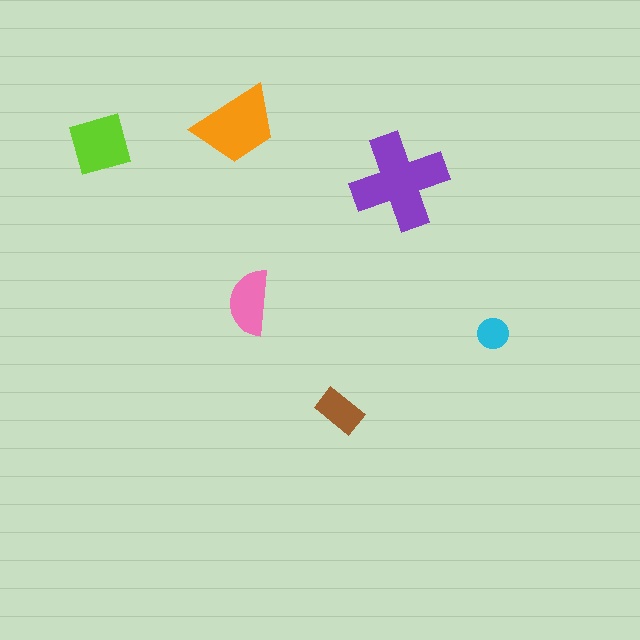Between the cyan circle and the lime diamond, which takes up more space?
The lime diamond.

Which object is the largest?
The purple cross.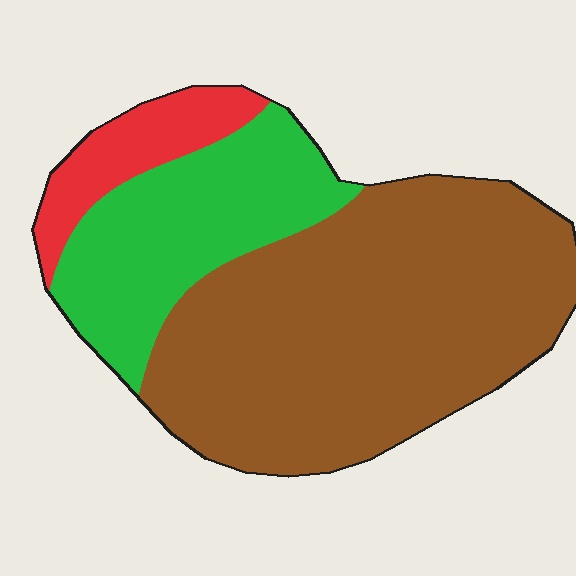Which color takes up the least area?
Red, at roughly 10%.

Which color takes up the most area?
Brown, at roughly 65%.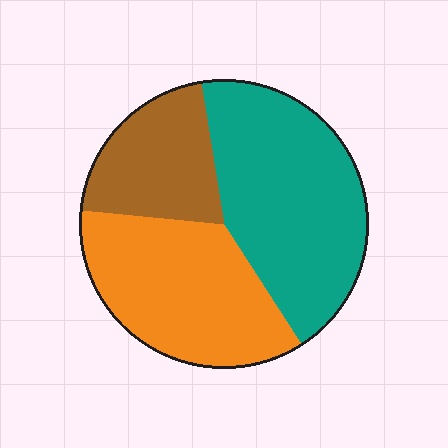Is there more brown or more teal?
Teal.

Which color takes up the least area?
Brown, at roughly 20%.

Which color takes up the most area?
Teal, at roughly 45%.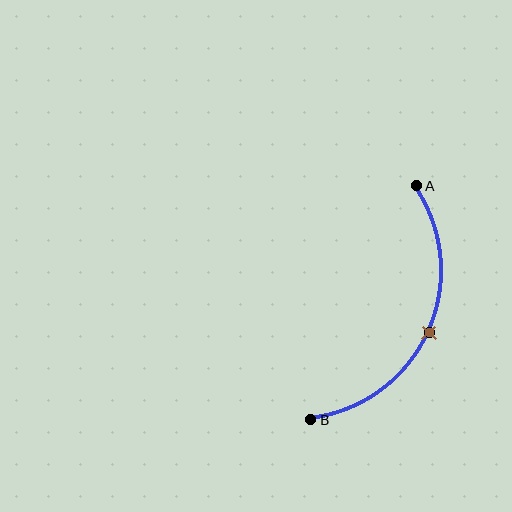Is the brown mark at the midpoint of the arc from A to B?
Yes. The brown mark lies on the arc at equal arc-length from both A and B — it is the arc midpoint.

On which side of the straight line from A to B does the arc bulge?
The arc bulges to the right of the straight line connecting A and B.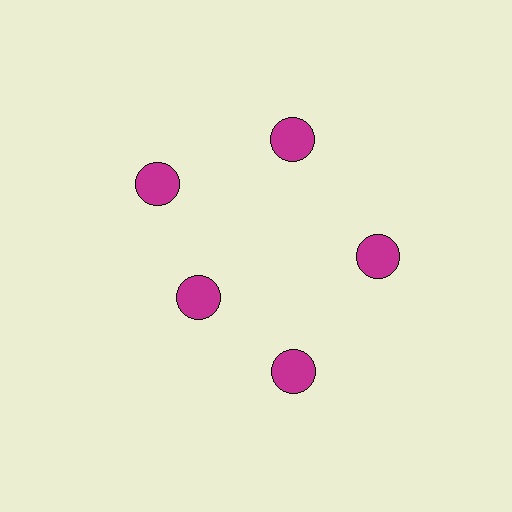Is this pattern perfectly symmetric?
No. The 5 magenta circles are arranged in a ring, but one element near the 8 o'clock position is pulled inward toward the center, breaking the 5-fold rotational symmetry.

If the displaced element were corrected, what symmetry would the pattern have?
It would have 5-fold rotational symmetry — the pattern would map onto itself every 72 degrees.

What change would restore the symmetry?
The symmetry would be restored by moving it outward, back onto the ring so that all 5 circles sit at equal angles and equal distance from the center.